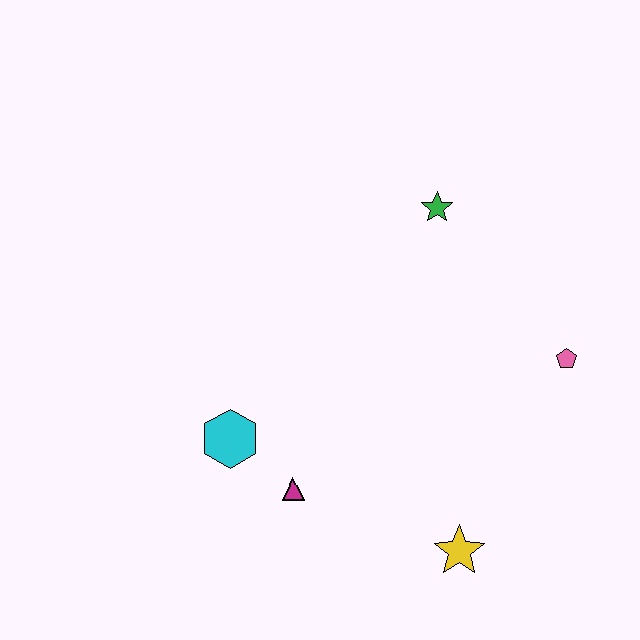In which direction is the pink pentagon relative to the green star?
The pink pentagon is below the green star.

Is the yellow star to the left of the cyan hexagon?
No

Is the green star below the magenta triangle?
No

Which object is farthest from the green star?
The yellow star is farthest from the green star.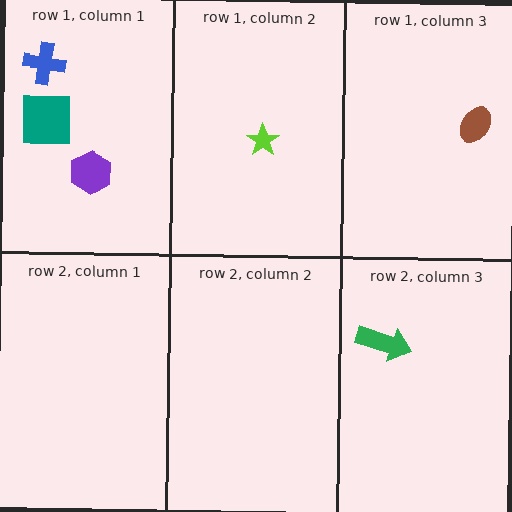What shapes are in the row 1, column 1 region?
The blue cross, the teal square, the purple hexagon.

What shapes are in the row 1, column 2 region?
The lime star.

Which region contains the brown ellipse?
The row 1, column 3 region.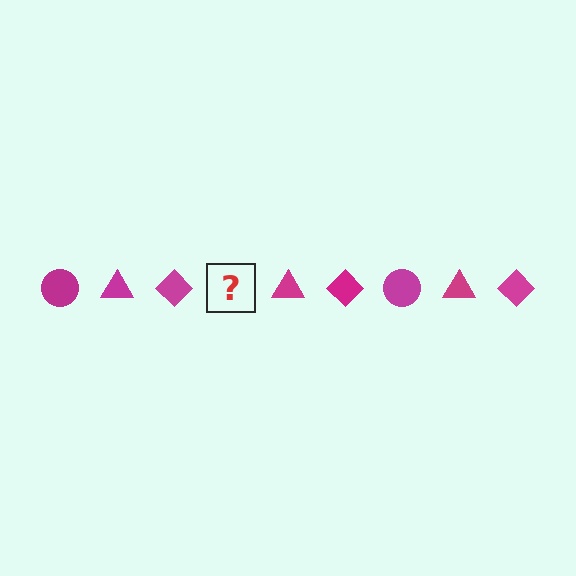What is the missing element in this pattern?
The missing element is a magenta circle.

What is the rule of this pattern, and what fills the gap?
The rule is that the pattern cycles through circle, triangle, diamond shapes in magenta. The gap should be filled with a magenta circle.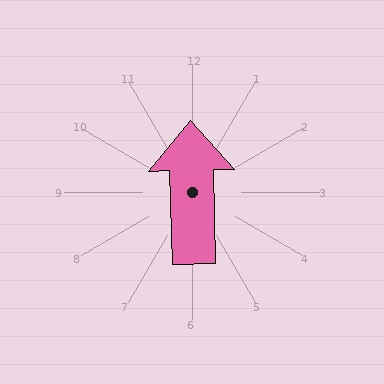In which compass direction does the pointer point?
North.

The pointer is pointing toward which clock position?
Roughly 12 o'clock.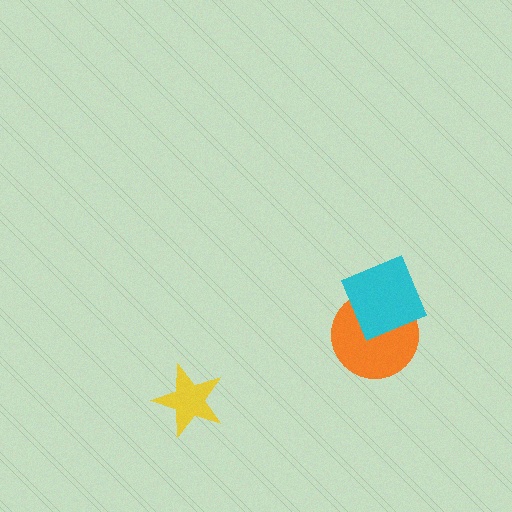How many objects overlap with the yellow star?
0 objects overlap with the yellow star.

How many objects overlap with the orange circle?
1 object overlaps with the orange circle.